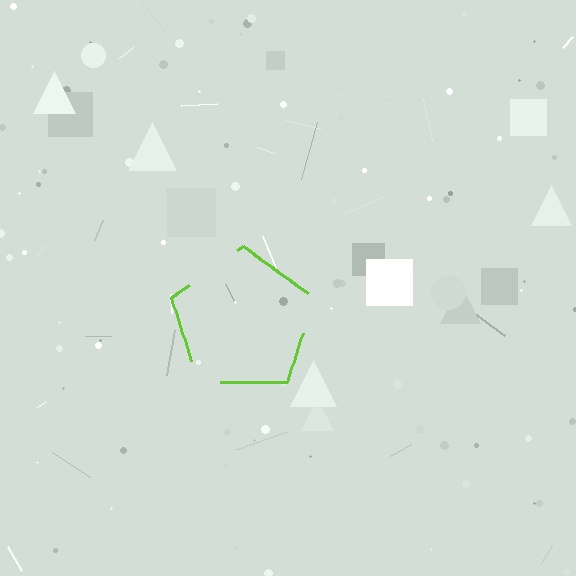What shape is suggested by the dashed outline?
The dashed outline suggests a pentagon.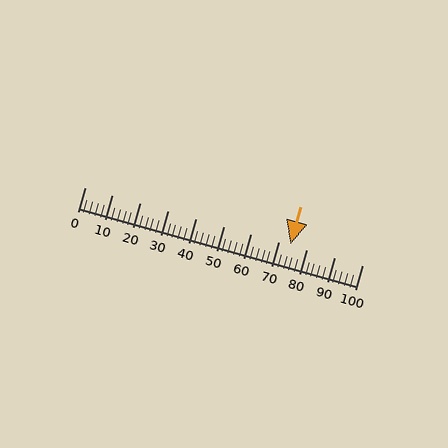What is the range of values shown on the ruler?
The ruler shows values from 0 to 100.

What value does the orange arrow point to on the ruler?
The orange arrow points to approximately 74.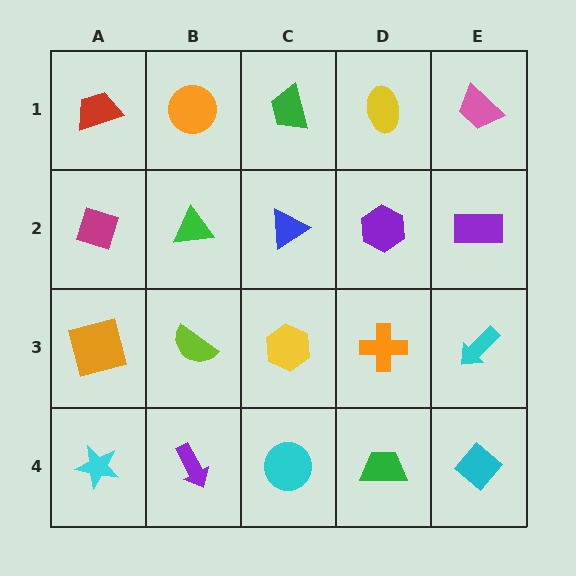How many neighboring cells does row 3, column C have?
4.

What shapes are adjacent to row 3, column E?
A purple rectangle (row 2, column E), a cyan diamond (row 4, column E), an orange cross (row 3, column D).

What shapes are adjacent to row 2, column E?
A pink trapezoid (row 1, column E), a cyan arrow (row 3, column E), a purple hexagon (row 2, column D).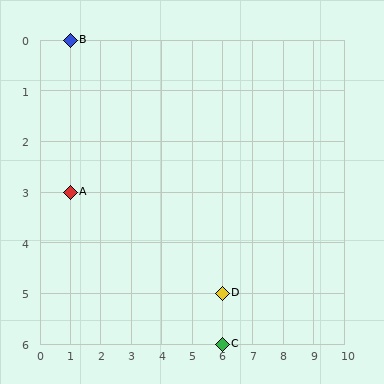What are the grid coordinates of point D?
Point D is at grid coordinates (6, 5).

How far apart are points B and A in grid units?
Points B and A are 3 rows apart.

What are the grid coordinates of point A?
Point A is at grid coordinates (1, 3).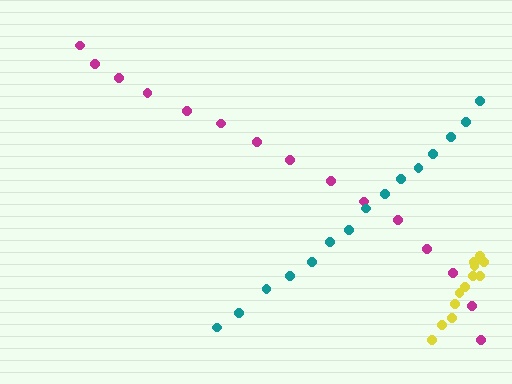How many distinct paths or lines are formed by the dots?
There are 3 distinct paths.